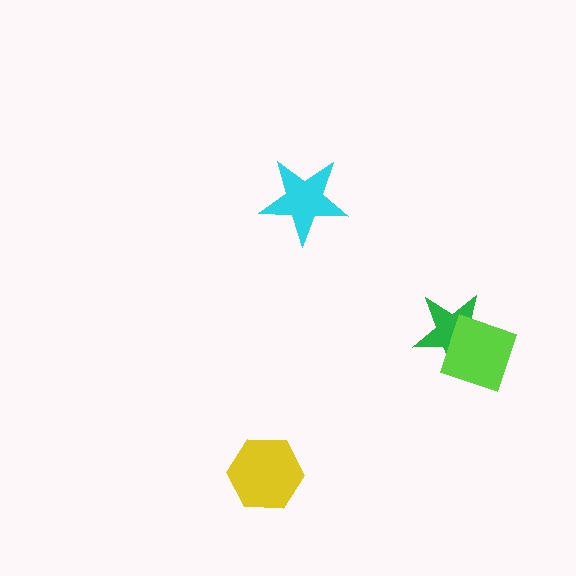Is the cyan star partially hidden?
No, no other shape covers it.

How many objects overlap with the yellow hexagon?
0 objects overlap with the yellow hexagon.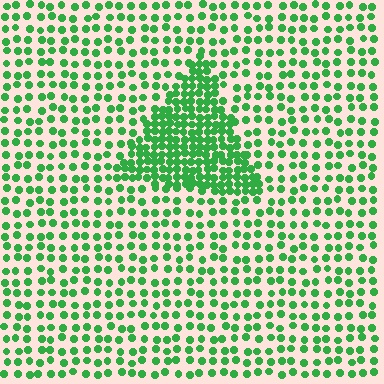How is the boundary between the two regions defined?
The boundary is defined by a change in element density (approximately 2.3x ratio). All elements are the same color, size, and shape.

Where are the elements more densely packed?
The elements are more densely packed inside the triangle boundary.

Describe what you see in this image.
The image contains small green elements arranged at two different densities. A triangle-shaped region is visible where the elements are more densely packed than the surrounding area.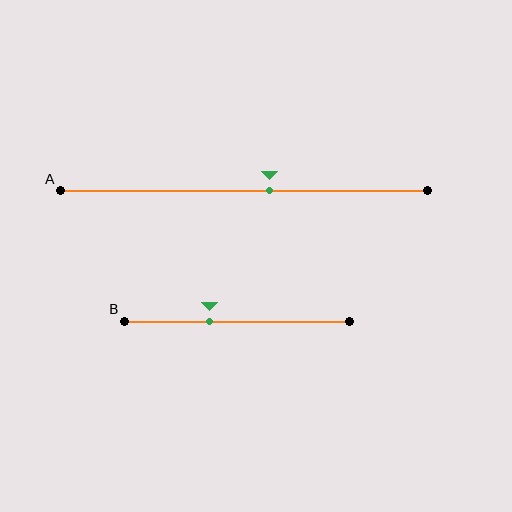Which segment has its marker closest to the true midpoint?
Segment A has its marker closest to the true midpoint.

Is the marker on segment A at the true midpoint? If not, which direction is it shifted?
No, the marker on segment A is shifted to the right by about 7% of the segment length.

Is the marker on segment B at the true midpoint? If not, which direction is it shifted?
No, the marker on segment B is shifted to the left by about 12% of the segment length.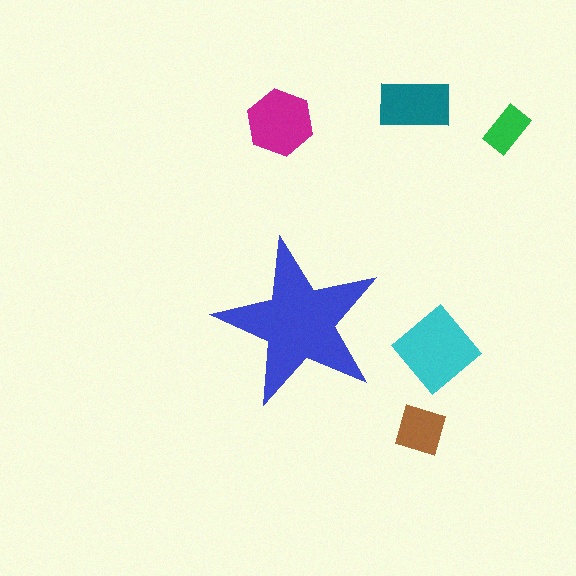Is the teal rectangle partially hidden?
No, the teal rectangle is fully visible.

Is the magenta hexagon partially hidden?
No, the magenta hexagon is fully visible.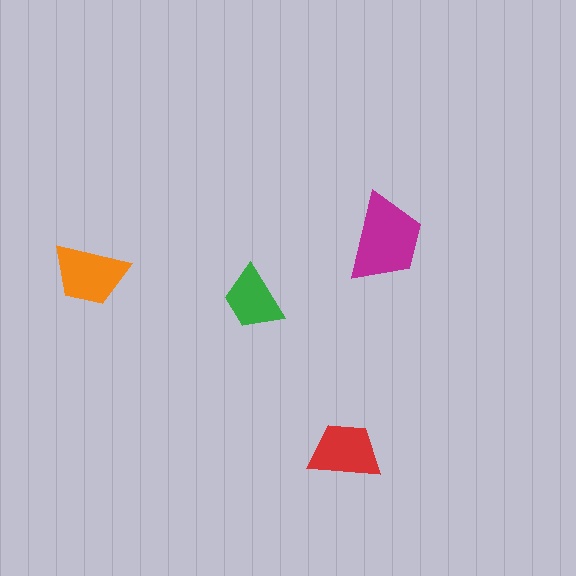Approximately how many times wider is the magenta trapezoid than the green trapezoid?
About 1.5 times wider.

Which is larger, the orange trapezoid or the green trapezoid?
The orange one.